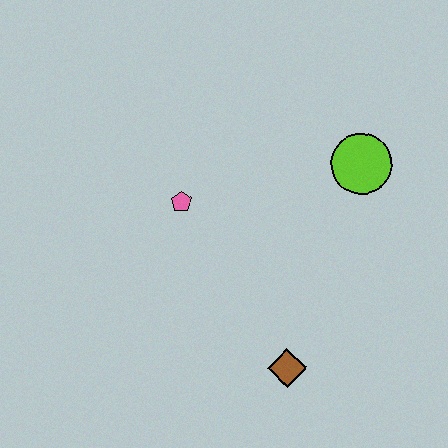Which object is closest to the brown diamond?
The pink pentagon is closest to the brown diamond.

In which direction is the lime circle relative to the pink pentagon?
The lime circle is to the right of the pink pentagon.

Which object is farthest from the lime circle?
The brown diamond is farthest from the lime circle.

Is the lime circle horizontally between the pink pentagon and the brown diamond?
No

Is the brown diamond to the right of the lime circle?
No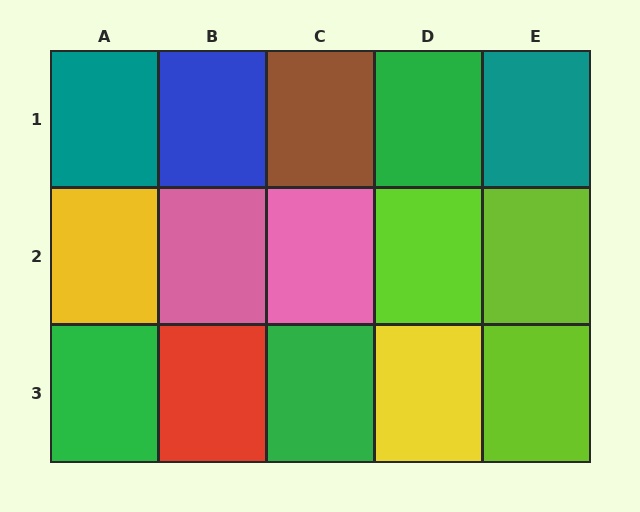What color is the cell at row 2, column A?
Yellow.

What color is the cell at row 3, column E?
Lime.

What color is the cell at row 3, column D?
Yellow.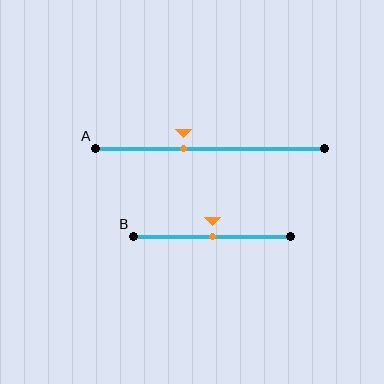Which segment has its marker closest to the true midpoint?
Segment B has its marker closest to the true midpoint.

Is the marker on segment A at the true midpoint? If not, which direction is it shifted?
No, the marker on segment A is shifted to the left by about 12% of the segment length.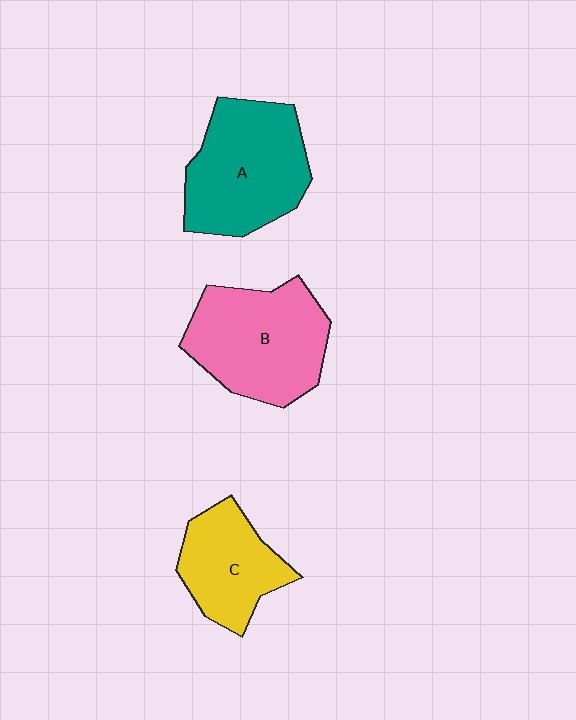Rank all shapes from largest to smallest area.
From largest to smallest: B (pink), A (teal), C (yellow).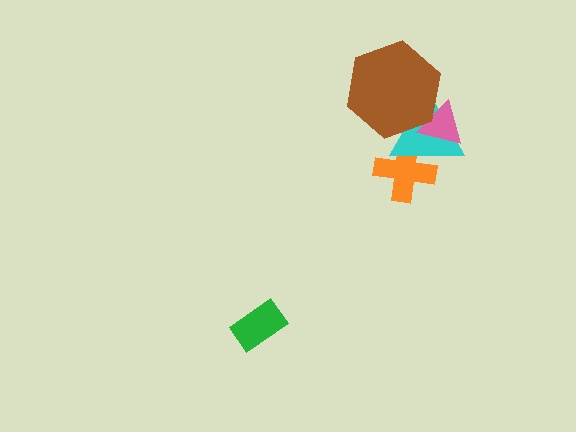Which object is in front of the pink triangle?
The brown hexagon is in front of the pink triangle.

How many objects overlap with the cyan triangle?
3 objects overlap with the cyan triangle.